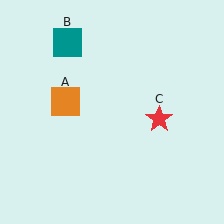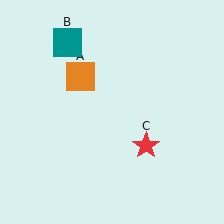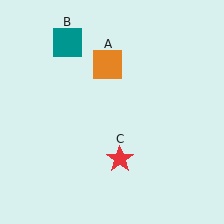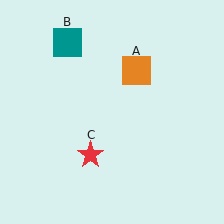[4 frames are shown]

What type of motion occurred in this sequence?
The orange square (object A), red star (object C) rotated clockwise around the center of the scene.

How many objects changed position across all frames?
2 objects changed position: orange square (object A), red star (object C).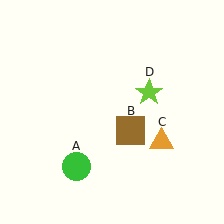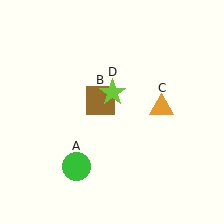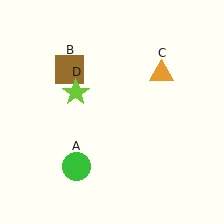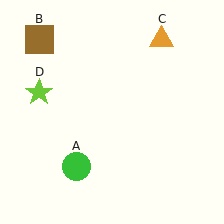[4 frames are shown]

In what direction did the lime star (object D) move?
The lime star (object D) moved left.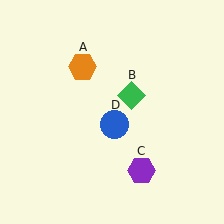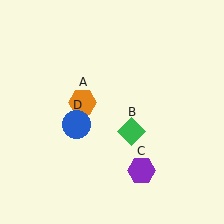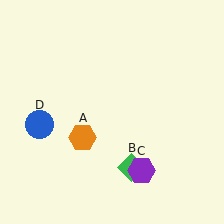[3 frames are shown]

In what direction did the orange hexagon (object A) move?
The orange hexagon (object A) moved down.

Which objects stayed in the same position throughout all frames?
Purple hexagon (object C) remained stationary.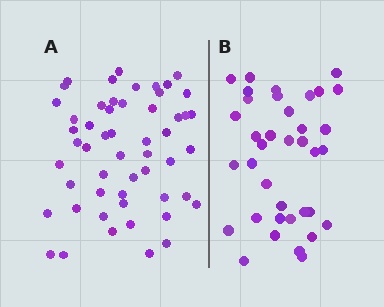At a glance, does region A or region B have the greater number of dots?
Region A (the left region) has more dots.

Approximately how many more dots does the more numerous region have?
Region A has approximately 15 more dots than region B.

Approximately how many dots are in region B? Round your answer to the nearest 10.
About 40 dots. (The exact count is 37, which rounds to 40.)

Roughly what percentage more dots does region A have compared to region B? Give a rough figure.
About 45% more.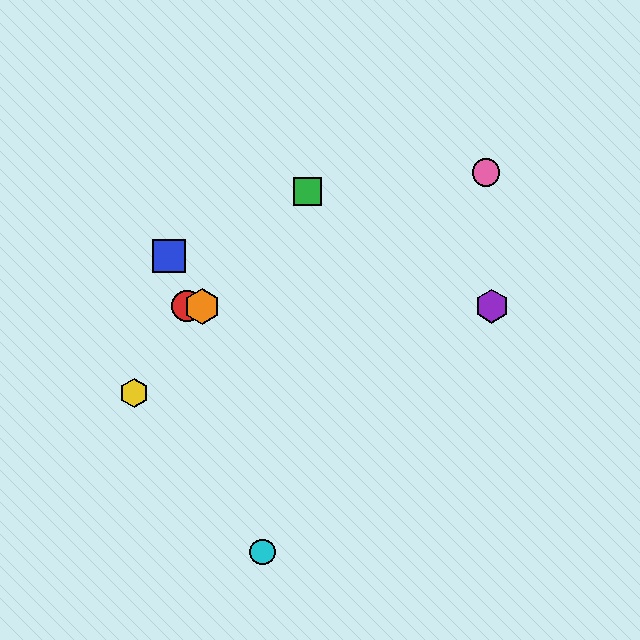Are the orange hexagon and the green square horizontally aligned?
No, the orange hexagon is at y≈306 and the green square is at y≈191.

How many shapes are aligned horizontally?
3 shapes (the red circle, the purple hexagon, the orange hexagon) are aligned horizontally.